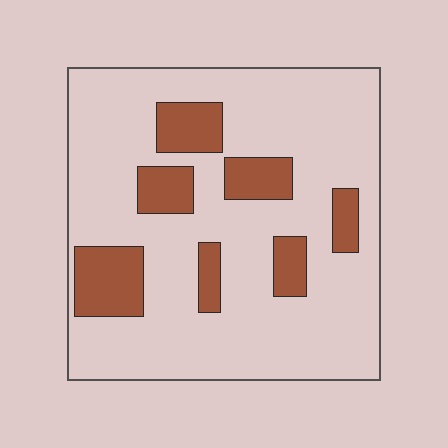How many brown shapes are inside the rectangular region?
7.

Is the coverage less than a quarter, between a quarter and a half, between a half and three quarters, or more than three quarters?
Less than a quarter.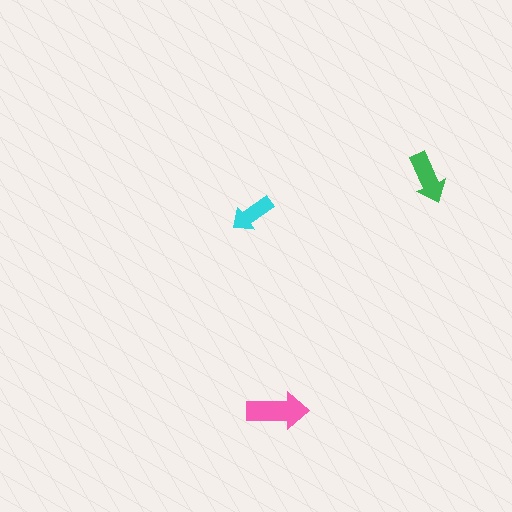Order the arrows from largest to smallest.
the pink one, the green one, the cyan one.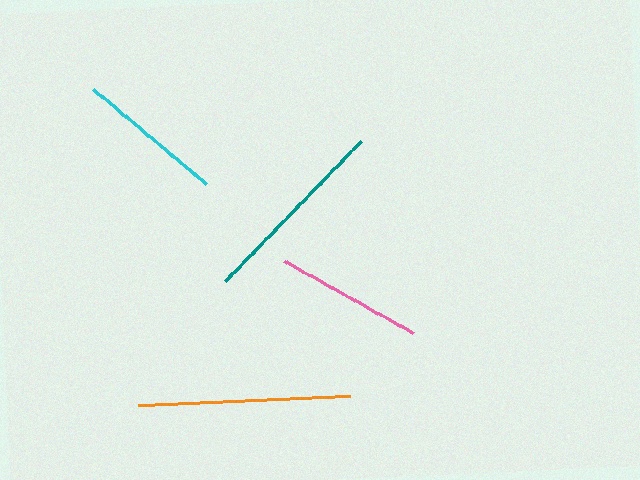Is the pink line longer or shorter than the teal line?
The teal line is longer than the pink line.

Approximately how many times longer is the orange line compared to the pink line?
The orange line is approximately 1.4 times the length of the pink line.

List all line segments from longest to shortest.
From longest to shortest: orange, teal, pink, cyan.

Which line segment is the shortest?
The cyan line is the shortest at approximately 148 pixels.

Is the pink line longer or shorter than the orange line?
The orange line is longer than the pink line.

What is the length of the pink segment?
The pink segment is approximately 149 pixels long.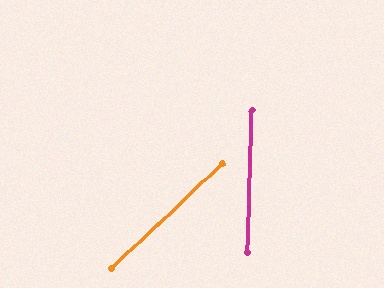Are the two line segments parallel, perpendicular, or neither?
Neither parallel nor perpendicular — they differ by about 45°.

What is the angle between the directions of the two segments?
Approximately 45 degrees.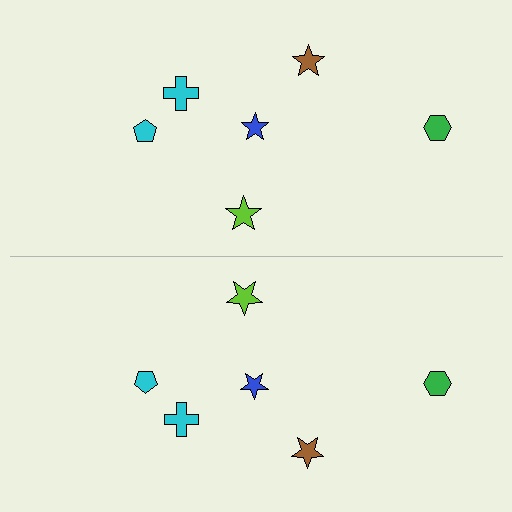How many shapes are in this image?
There are 12 shapes in this image.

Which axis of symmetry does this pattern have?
The pattern has a horizontal axis of symmetry running through the center of the image.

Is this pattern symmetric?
Yes, this pattern has bilateral (reflection) symmetry.